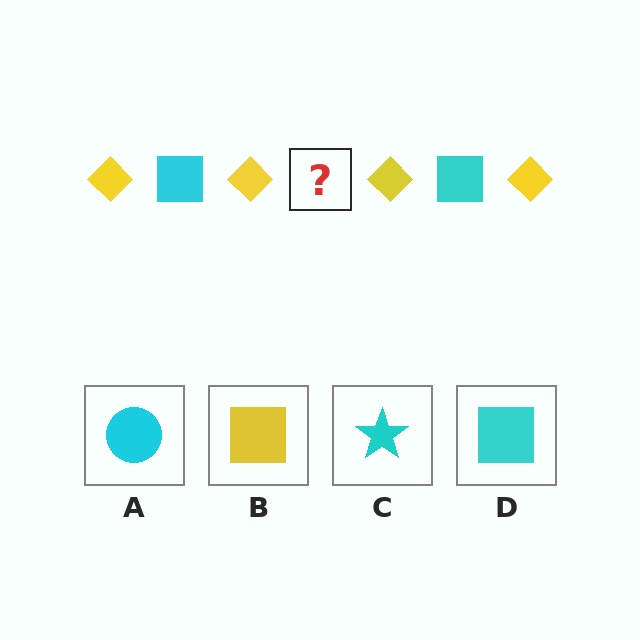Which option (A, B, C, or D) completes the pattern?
D.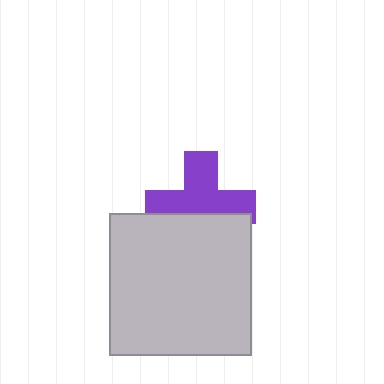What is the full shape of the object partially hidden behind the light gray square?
The partially hidden object is a purple cross.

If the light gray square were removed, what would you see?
You would see the complete purple cross.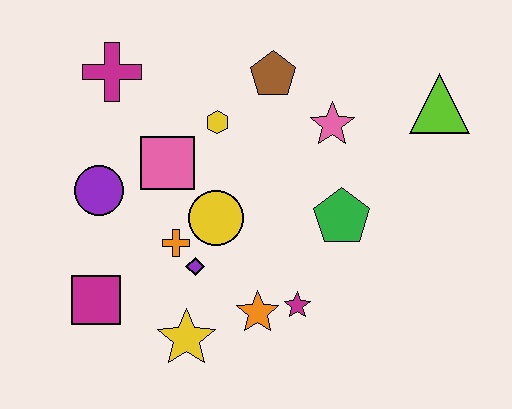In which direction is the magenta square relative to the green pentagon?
The magenta square is to the left of the green pentagon.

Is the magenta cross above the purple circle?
Yes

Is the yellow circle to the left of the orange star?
Yes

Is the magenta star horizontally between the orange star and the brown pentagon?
No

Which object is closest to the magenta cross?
The pink square is closest to the magenta cross.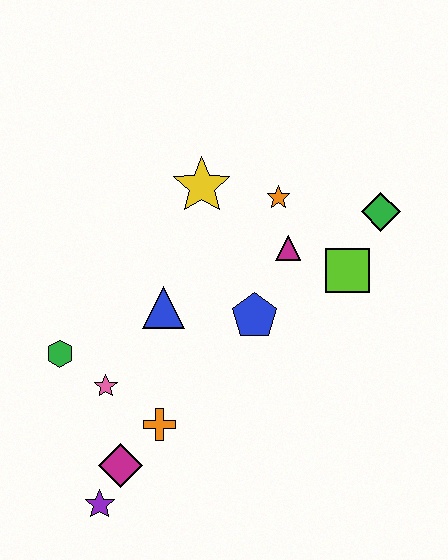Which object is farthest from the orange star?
The purple star is farthest from the orange star.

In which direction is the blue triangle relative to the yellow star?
The blue triangle is below the yellow star.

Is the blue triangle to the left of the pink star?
No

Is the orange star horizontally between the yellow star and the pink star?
No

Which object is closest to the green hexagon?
The pink star is closest to the green hexagon.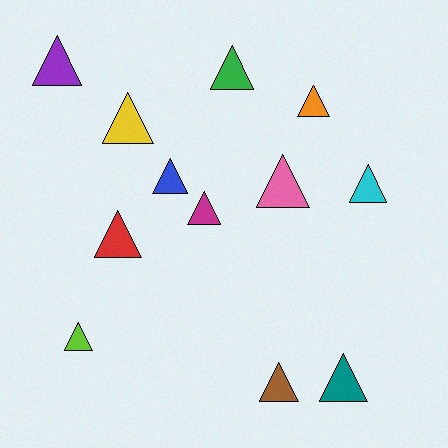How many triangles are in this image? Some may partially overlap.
There are 12 triangles.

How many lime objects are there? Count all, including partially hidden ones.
There is 1 lime object.